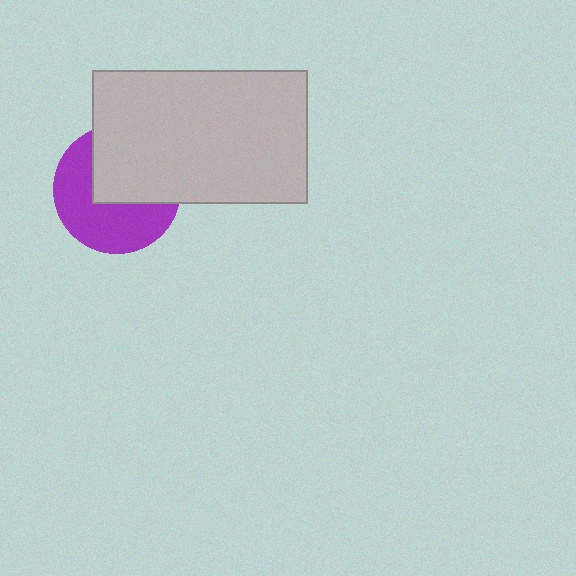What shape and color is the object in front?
The object in front is a light gray rectangle.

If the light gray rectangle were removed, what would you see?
You would see the complete purple circle.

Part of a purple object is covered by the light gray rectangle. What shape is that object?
It is a circle.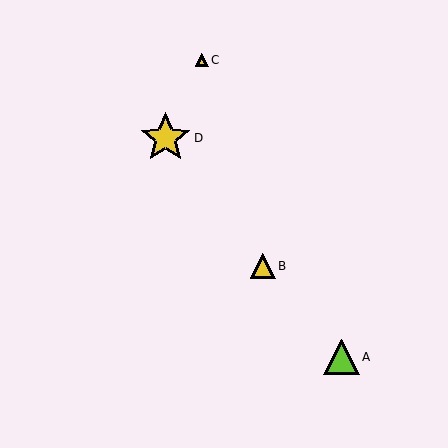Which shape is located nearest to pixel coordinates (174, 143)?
The yellow star (labeled D) at (166, 138) is nearest to that location.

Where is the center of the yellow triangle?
The center of the yellow triangle is at (263, 266).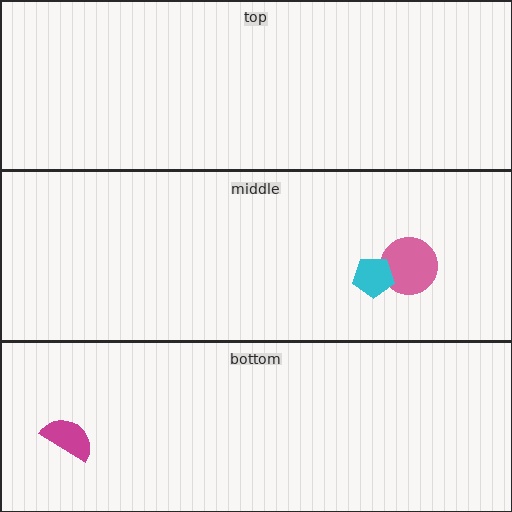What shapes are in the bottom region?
The magenta semicircle.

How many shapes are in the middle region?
2.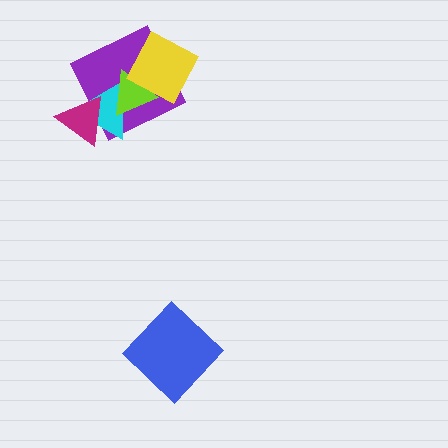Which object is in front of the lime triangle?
The yellow square is in front of the lime triangle.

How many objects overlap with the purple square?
4 objects overlap with the purple square.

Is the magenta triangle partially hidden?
No, no other shape covers it.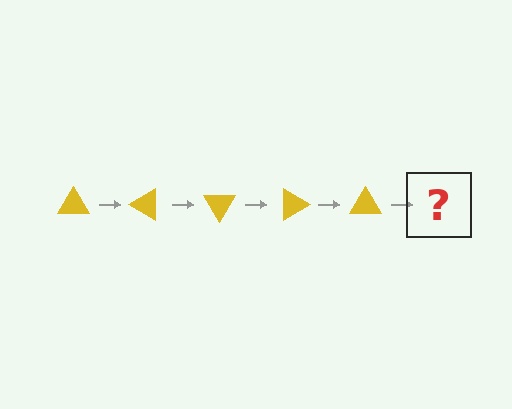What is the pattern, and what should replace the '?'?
The pattern is that the triangle rotates 30 degrees each step. The '?' should be a yellow triangle rotated 150 degrees.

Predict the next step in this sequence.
The next step is a yellow triangle rotated 150 degrees.